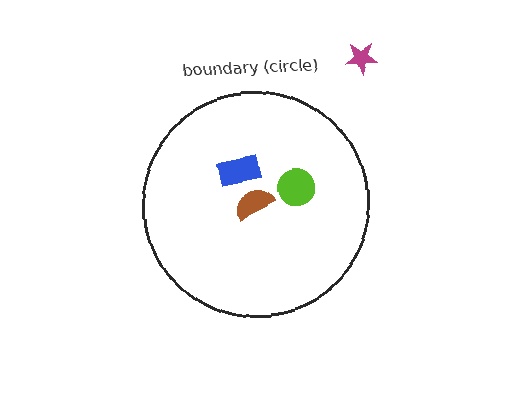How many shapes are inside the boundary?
3 inside, 1 outside.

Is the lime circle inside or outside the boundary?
Inside.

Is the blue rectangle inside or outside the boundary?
Inside.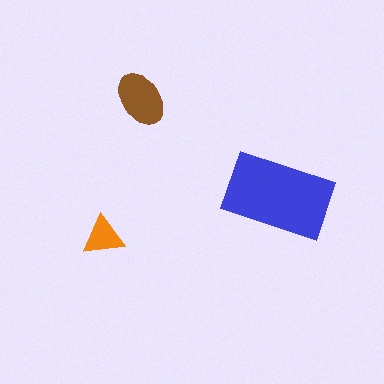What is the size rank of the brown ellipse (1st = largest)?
2nd.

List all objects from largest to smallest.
The blue rectangle, the brown ellipse, the orange triangle.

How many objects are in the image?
There are 3 objects in the image.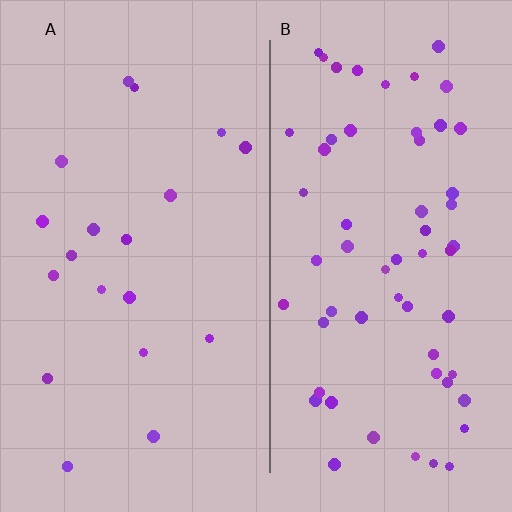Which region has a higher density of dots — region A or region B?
B (the right).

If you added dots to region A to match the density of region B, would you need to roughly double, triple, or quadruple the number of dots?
Approximately triple.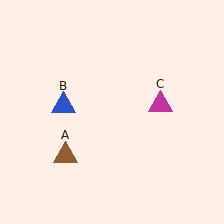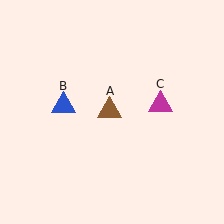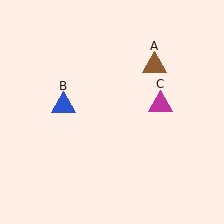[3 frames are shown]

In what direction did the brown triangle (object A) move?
The brown triangle (object A) moved up and to the right.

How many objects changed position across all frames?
1 object changed position: brown triangle (object A).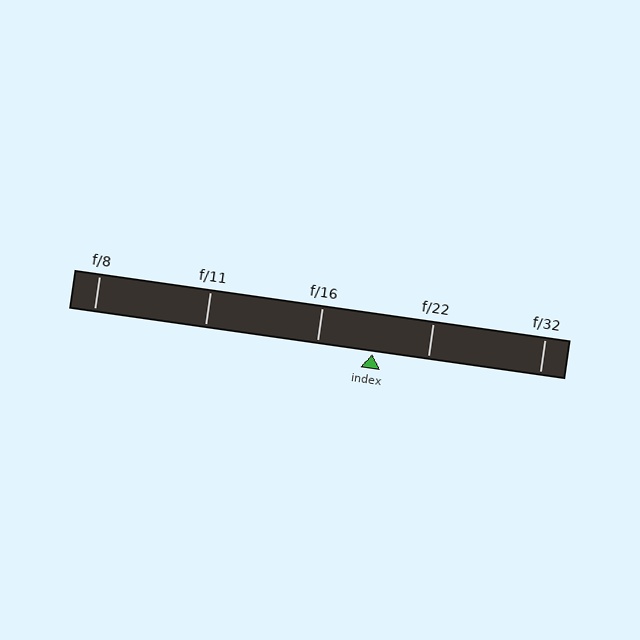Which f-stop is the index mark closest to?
The index mark is closest to f/22.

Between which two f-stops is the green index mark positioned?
The index mark is between f/16 and f/22.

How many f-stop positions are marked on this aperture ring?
There are 5 f-stop positions marked.